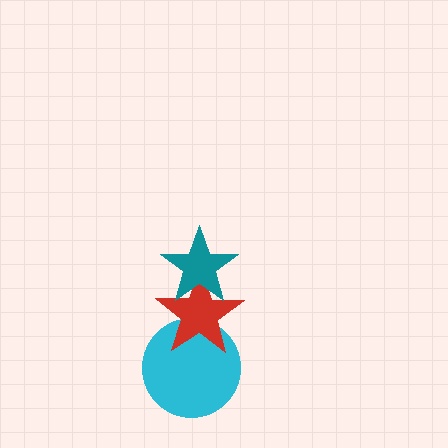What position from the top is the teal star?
The teal star is 1st from the top.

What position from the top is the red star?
The red star is 2nd from the top.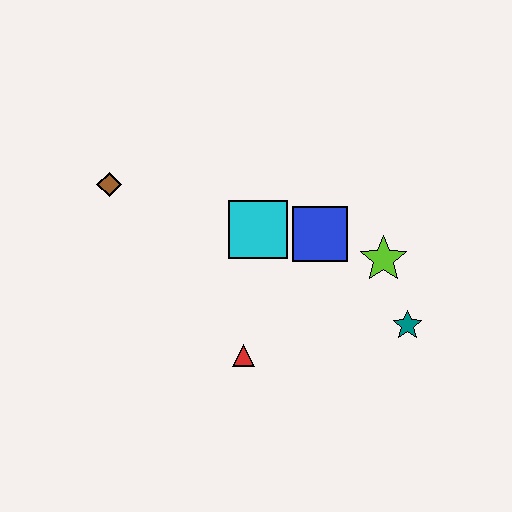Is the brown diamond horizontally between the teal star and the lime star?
No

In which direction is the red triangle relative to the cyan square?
The red triangle is below the cyan square.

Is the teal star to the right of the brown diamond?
Yes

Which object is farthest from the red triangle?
The brown diamond is farthest from the red triangle.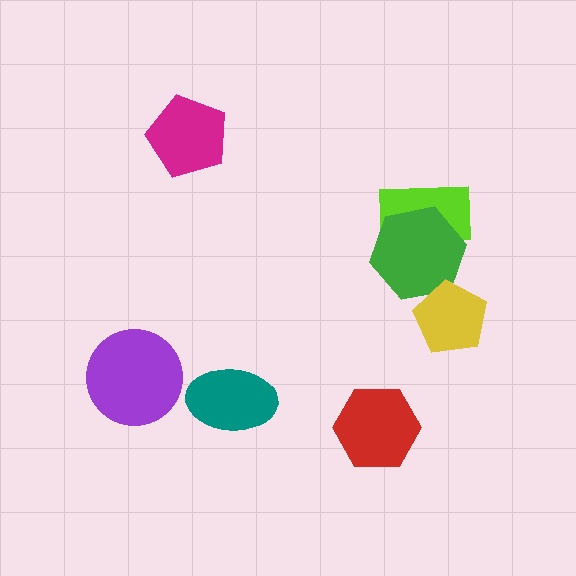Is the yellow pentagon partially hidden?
No, no other shape covers it.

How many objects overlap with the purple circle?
0 objects overlap with the purple circle.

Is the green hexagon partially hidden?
Yes, it is partially covered by another shape.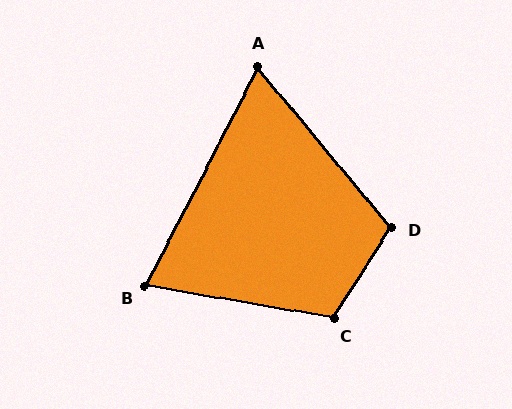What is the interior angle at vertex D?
Approximately 107 degrees (obtuse).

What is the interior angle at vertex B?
Approximately 73 degrees (acute).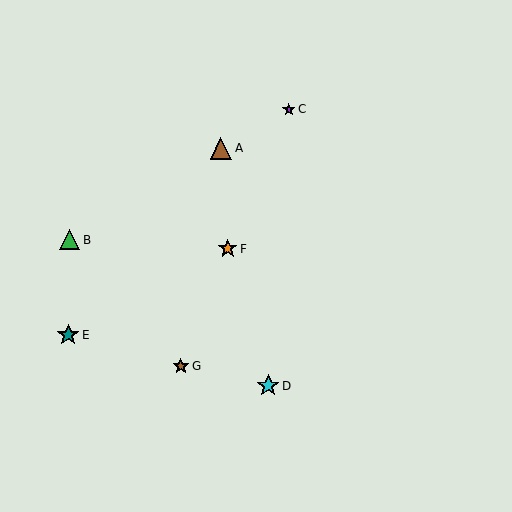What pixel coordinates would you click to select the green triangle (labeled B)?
Click at (70, 240) to select the green triangle B.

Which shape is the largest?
The cyan star (labeled D) is the largest.